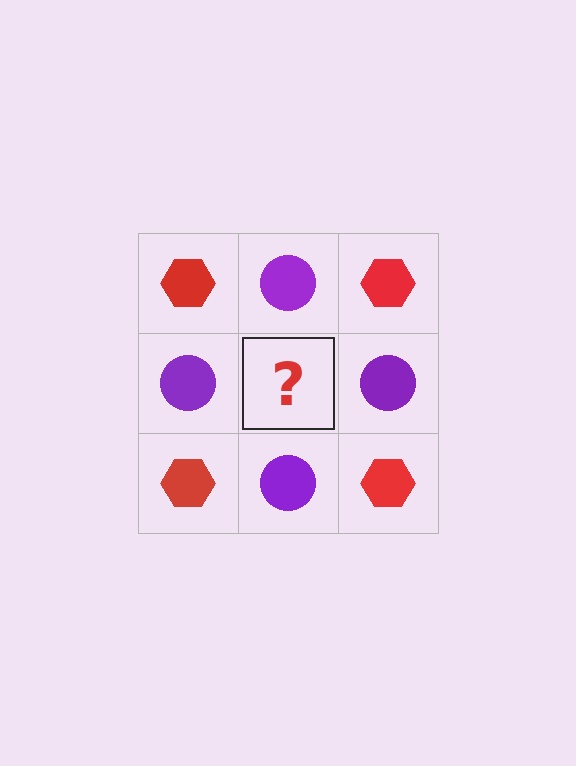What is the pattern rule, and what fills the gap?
The rule is that it alternates red hexagon and purple circle in a checkerboard pattern. The gap should be filled with a red hexagon.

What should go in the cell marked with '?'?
The missing cell should contain a red hexagon.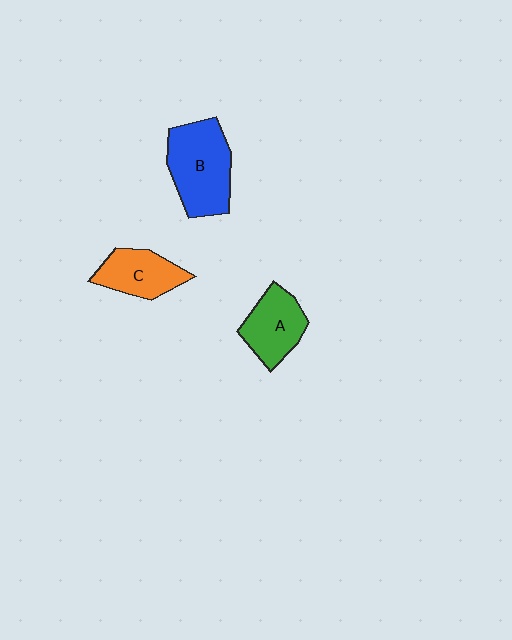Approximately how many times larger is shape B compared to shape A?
Approximately 1.4 times.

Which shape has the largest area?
Shape B (blue).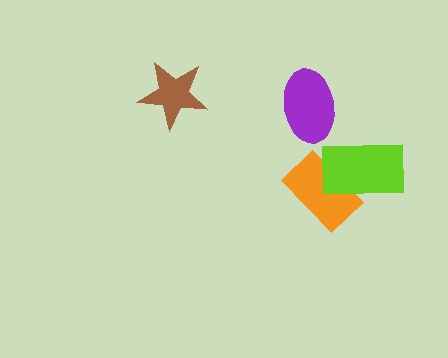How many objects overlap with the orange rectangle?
1 object overlaps with the orange rectangle.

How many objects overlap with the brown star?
0 objects overlap with the brown star.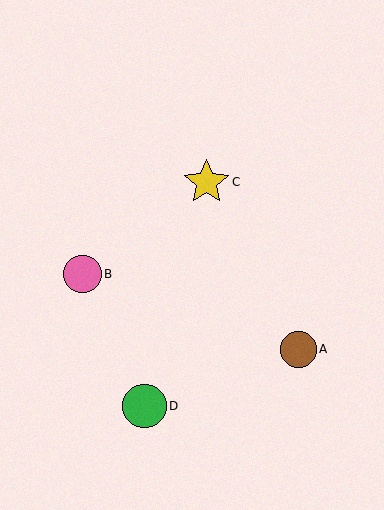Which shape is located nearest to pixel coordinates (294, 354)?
The brown circle (labeled A) at (298, 349) is nearest to that location.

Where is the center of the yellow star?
The center of the yellow star is at (206, 182).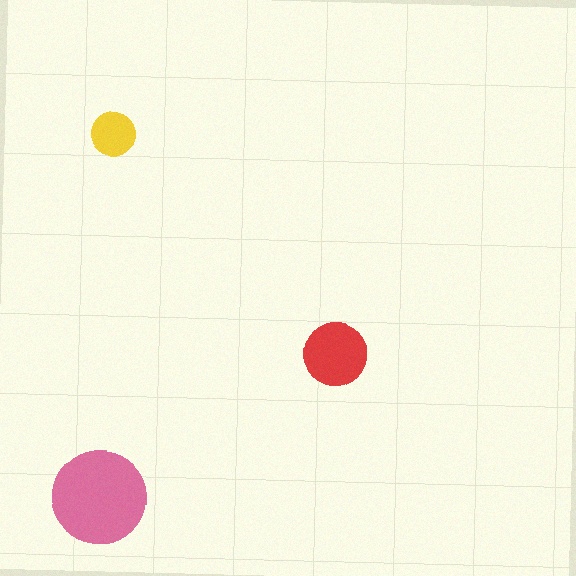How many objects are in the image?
There are 3 objects in the image.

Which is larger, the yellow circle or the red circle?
The red one.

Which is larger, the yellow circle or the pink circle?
The pink one.